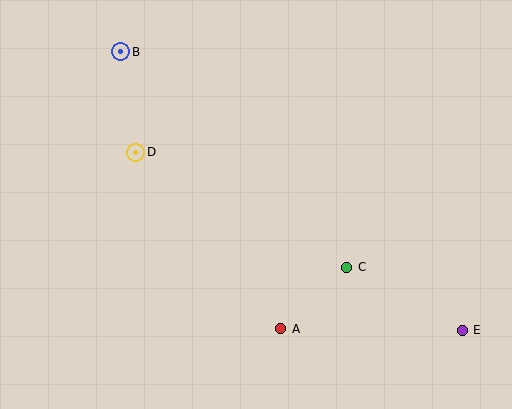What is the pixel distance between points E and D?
The distance between E and D is 372 pixels.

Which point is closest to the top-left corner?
Point B is closest to the top-left corner.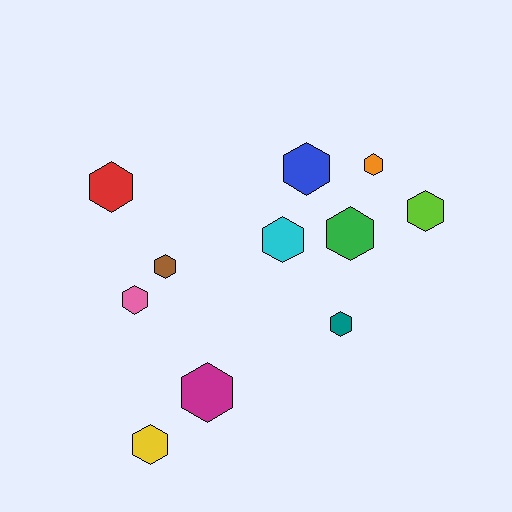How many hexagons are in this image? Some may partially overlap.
There are 11 hexagons.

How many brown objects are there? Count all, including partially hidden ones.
There is 1 brown object.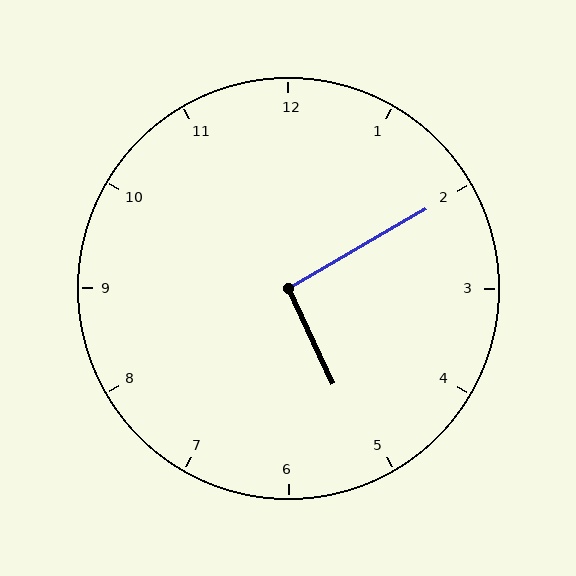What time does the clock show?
5:10.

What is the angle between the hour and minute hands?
Approximately 95 degrees.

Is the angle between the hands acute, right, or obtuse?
It is right.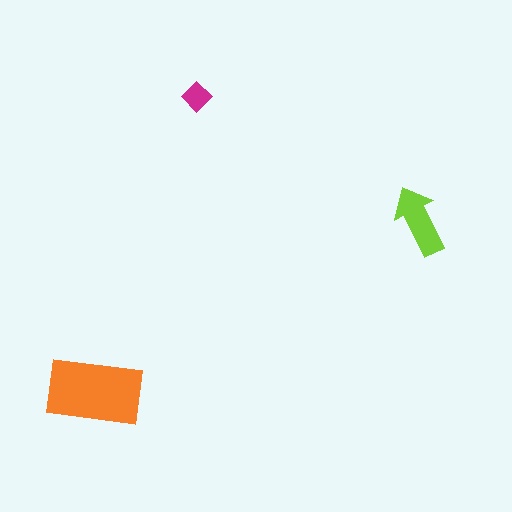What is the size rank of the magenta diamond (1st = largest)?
3rd.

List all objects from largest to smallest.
The orange rectangle, the lime arrow, the magenta diamond.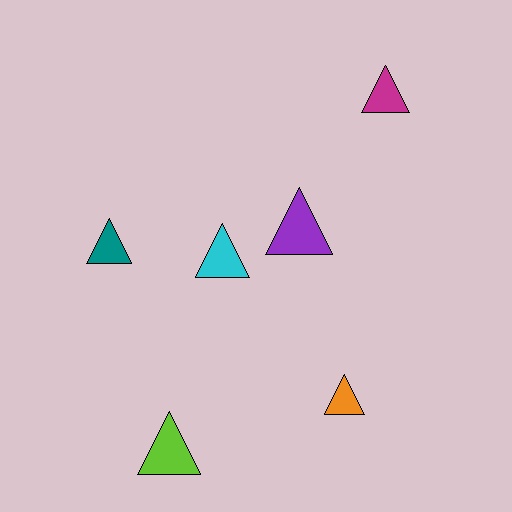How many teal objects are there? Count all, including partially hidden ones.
There is 1 teal object.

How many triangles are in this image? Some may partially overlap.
There are 6 triangles.